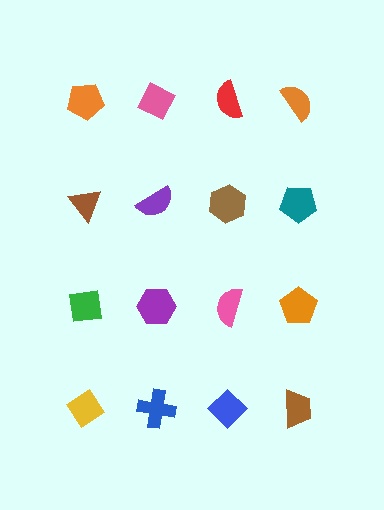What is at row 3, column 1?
A green square.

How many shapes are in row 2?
4 shapes.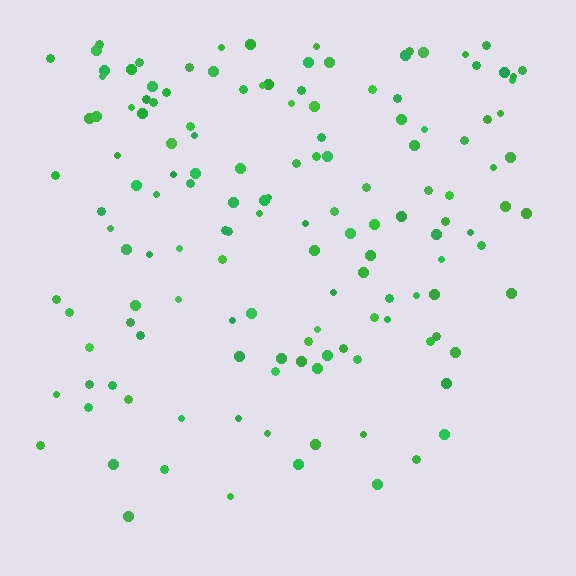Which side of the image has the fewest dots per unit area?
The bottom.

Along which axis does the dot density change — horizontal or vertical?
Vertical.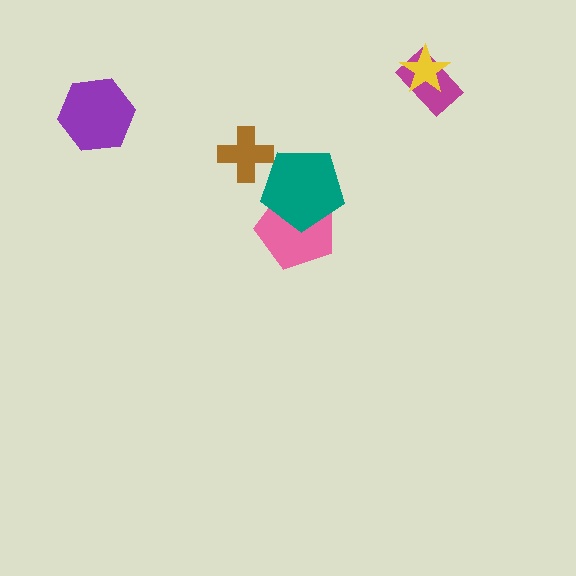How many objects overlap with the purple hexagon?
0 objects overlap with the purple hexagon.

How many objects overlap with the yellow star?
1 object overlaps with the yellow star.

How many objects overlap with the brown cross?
0 objects overlap with the brown cross.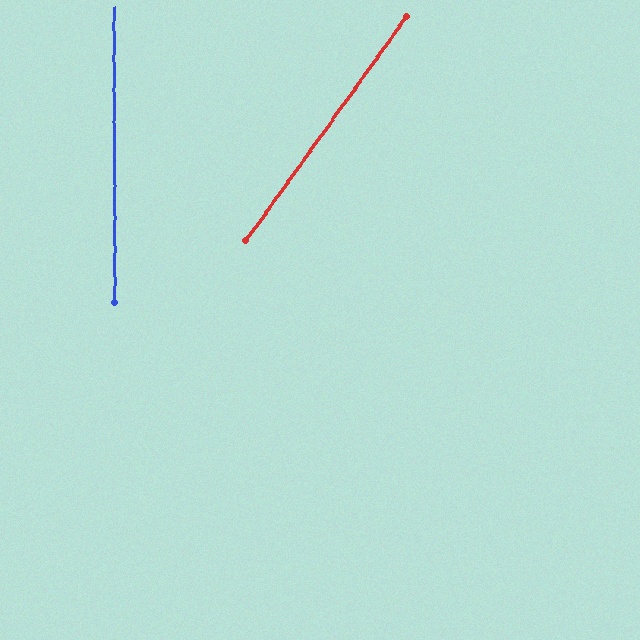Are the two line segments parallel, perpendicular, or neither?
Neither parallel nor perpendicular — they differ by about 36°.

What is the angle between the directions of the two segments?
Approximately 36 degrees.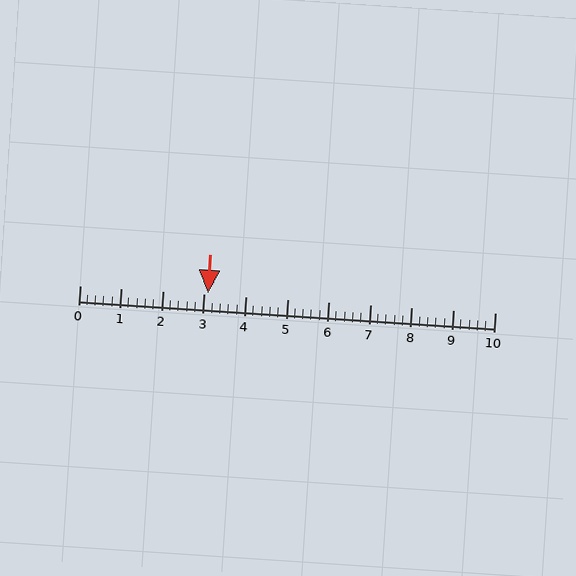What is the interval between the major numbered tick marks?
The major tick marks are spaced 1 units apart.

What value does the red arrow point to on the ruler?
The red arrow points to approximately 3.1.